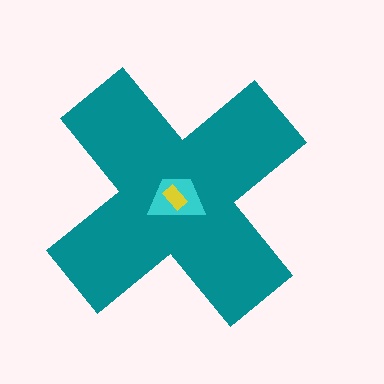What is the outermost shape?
The teal cross.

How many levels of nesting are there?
3.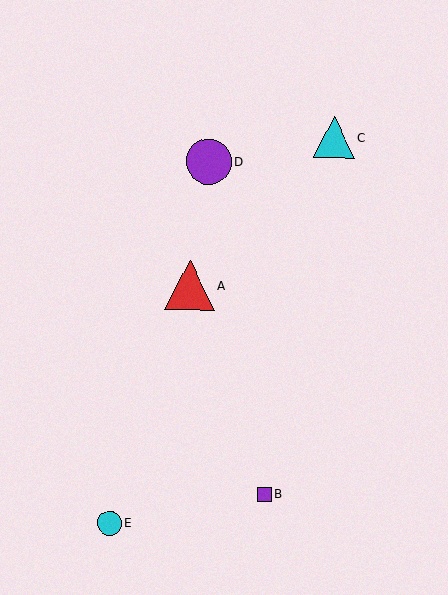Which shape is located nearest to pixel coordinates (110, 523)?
The cyan circle (labeled E) at (110, 523) is nearest to that location.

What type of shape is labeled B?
Shape B is a purple square.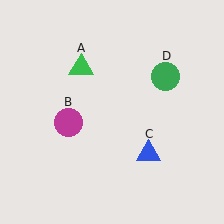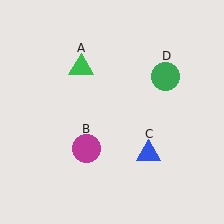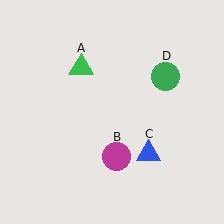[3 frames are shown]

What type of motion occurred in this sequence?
The magenta circle (object B) rotated counterclockwise around the center of the scene.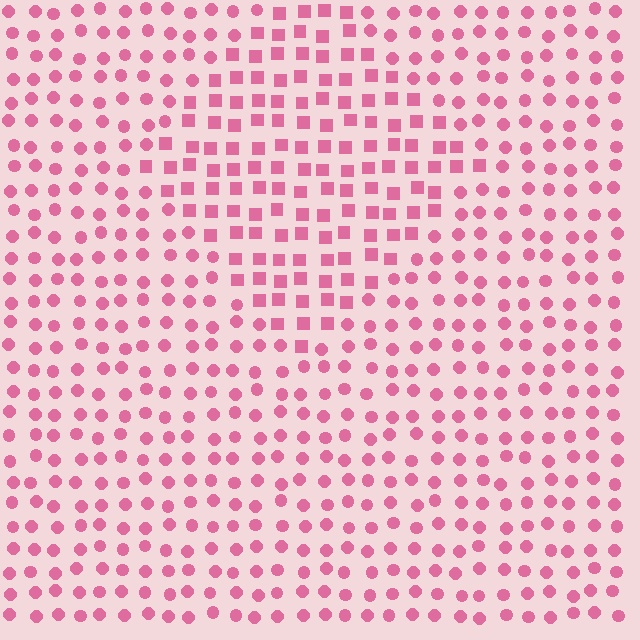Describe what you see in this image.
The image is filled with small pink elements arranged in a uniform grid. A diamond-shaped region contains squares, while the surrounding area contains circles. The boundary is defined purely by the change in element shape.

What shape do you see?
I see a diamond.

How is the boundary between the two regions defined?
The boundary is defined by a change in element shape: squares inside vs. circles outside. All elements share the same color and spacing.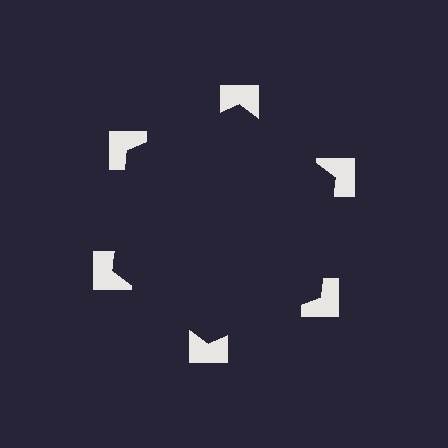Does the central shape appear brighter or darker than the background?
It typically appears slightly darker than the background, even though no actual brightness change is drawn.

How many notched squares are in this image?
There are 6 — one at each vertex of the illusory hexagon.